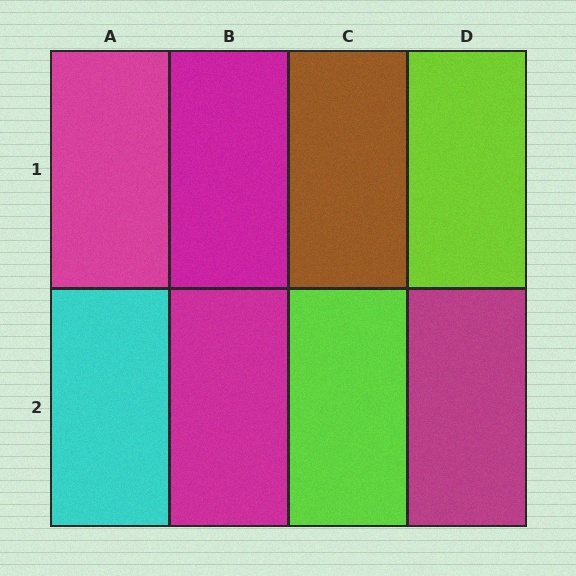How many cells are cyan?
1 cell is cyan.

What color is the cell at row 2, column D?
Magenta.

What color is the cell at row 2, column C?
Lime.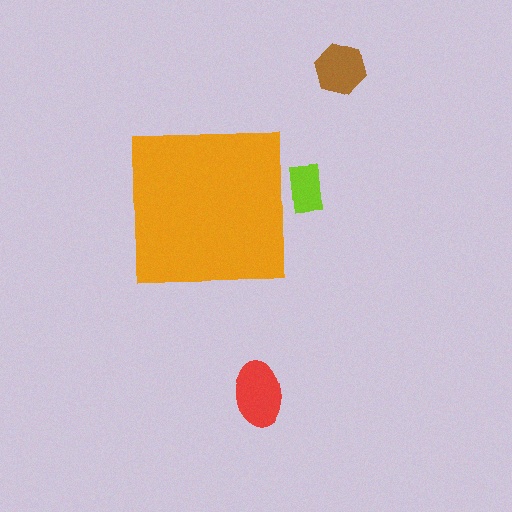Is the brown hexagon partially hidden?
No, the brown hexagon is fully visible.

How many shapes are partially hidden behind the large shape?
1 shape is partially hidden.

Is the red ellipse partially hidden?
No, the red ellipse is fully visible.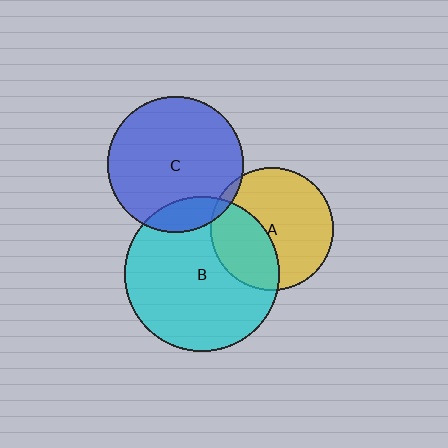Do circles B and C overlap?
Yes.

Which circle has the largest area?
Circle B (cyan).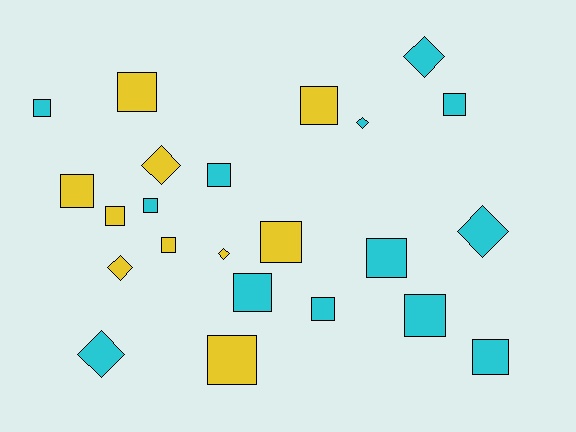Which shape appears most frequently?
Square, with 16 objects.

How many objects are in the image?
There are 23 objects.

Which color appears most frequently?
Cyan, with 13 objects.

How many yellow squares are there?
There are 7 yellow squares.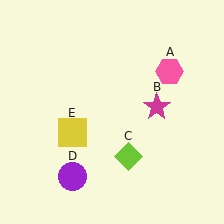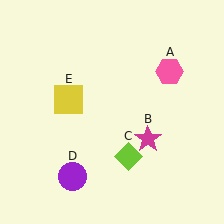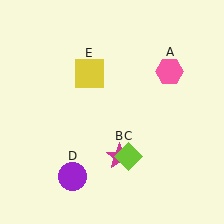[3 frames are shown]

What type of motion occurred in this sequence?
The magenta star (object B), yellow square (object E) rotated clockwise around the center of the scene.